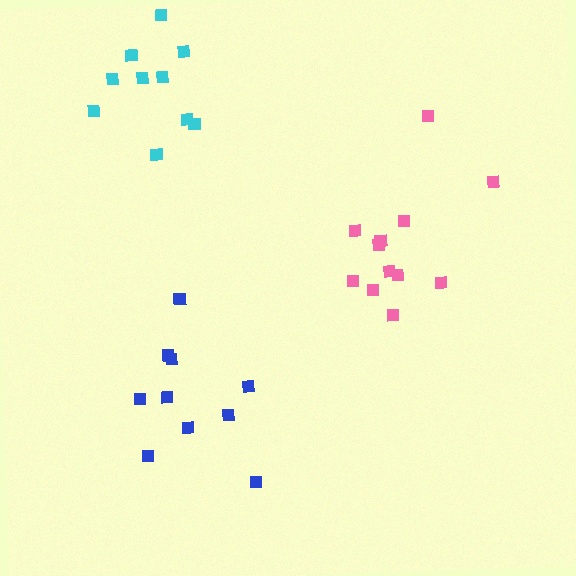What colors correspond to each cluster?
The clusters are colored: blue, cyan, pink.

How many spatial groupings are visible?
There are 3 spatial groupings.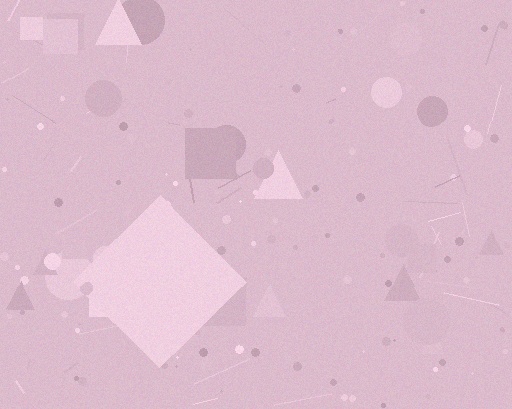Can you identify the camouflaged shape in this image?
The camouflaged shape is a diamond.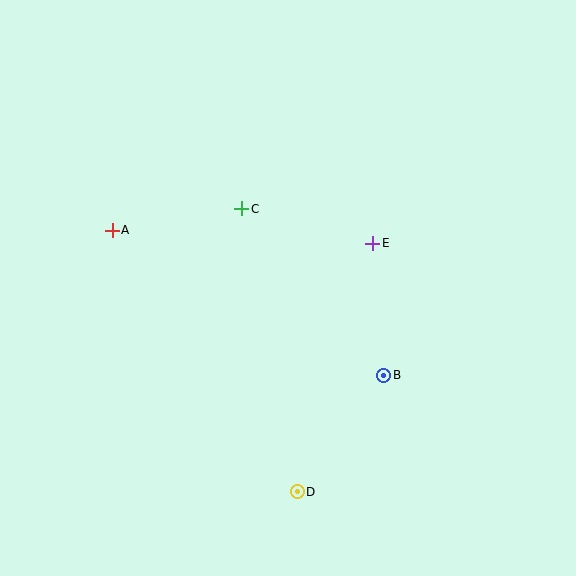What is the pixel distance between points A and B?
The distance between A and B is 308 pixels.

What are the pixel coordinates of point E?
Point E is at (373, 243).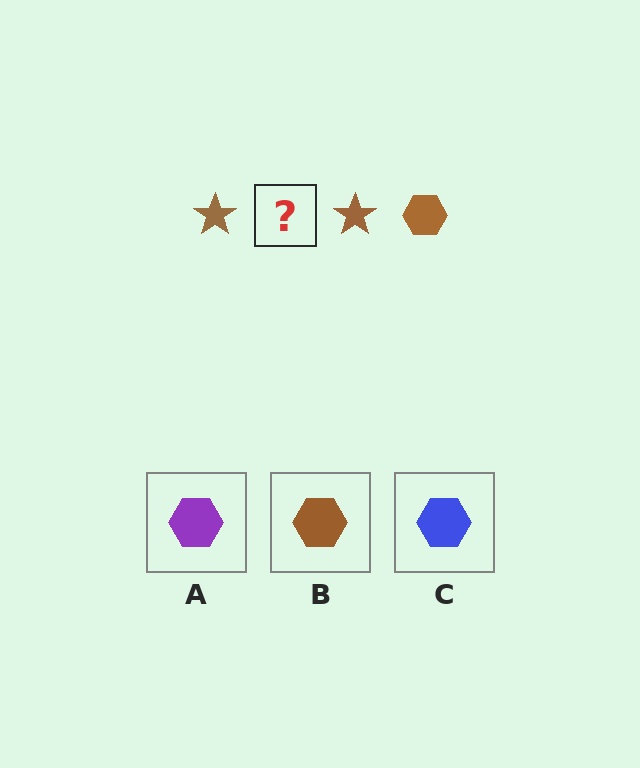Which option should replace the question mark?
Option B.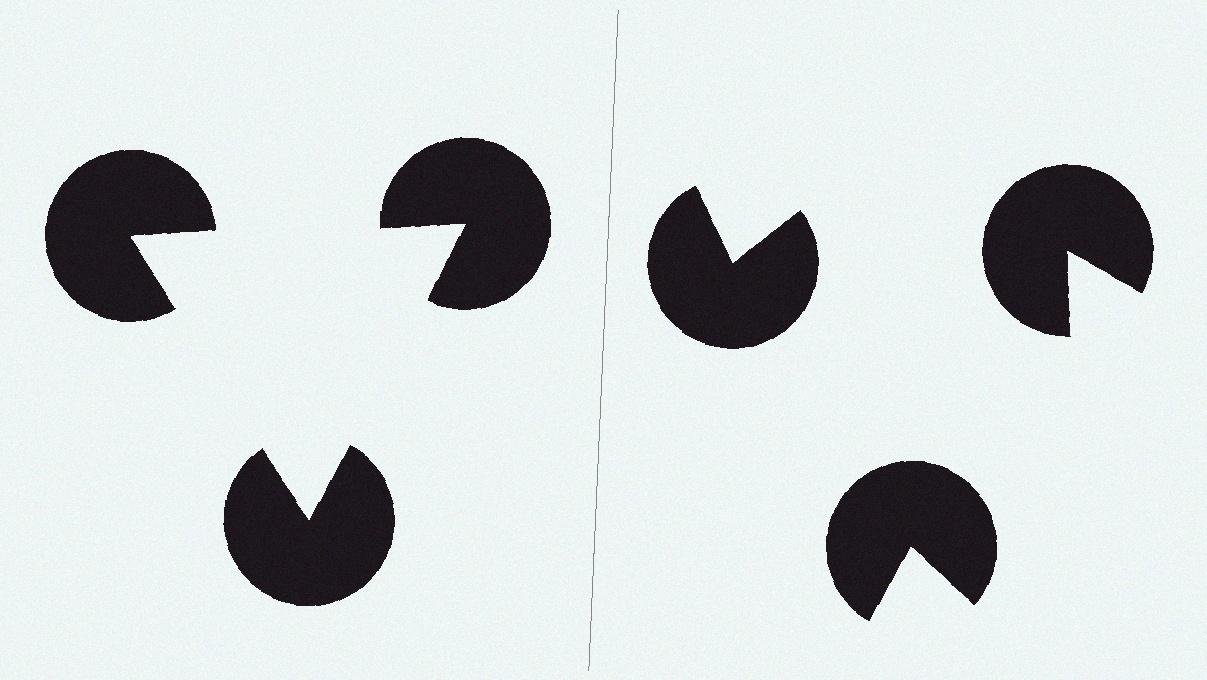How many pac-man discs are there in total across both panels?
6 — 3 on each side.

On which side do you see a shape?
An illusory triangle appears on the left side. On the right side the wedge cuts are rotated, so no coherent shape forms.